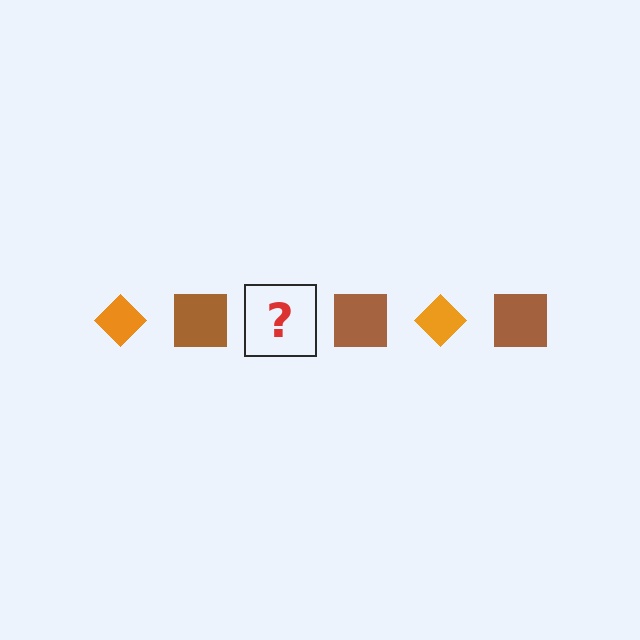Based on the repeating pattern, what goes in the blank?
The blank should be an orange diamond.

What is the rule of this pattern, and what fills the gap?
The rule is that the pattern alternates between orange diamond and brown square. The gap should be filled with an orange diamond.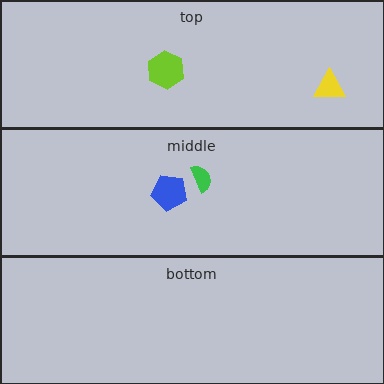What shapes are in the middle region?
The green semicircle, the blue pentagon.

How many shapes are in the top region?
2.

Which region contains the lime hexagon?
The top region.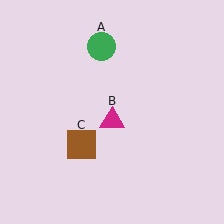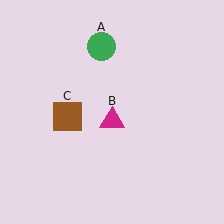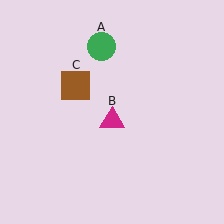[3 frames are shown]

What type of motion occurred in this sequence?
The brown square (object C) rotated clockwise around the center of the scene.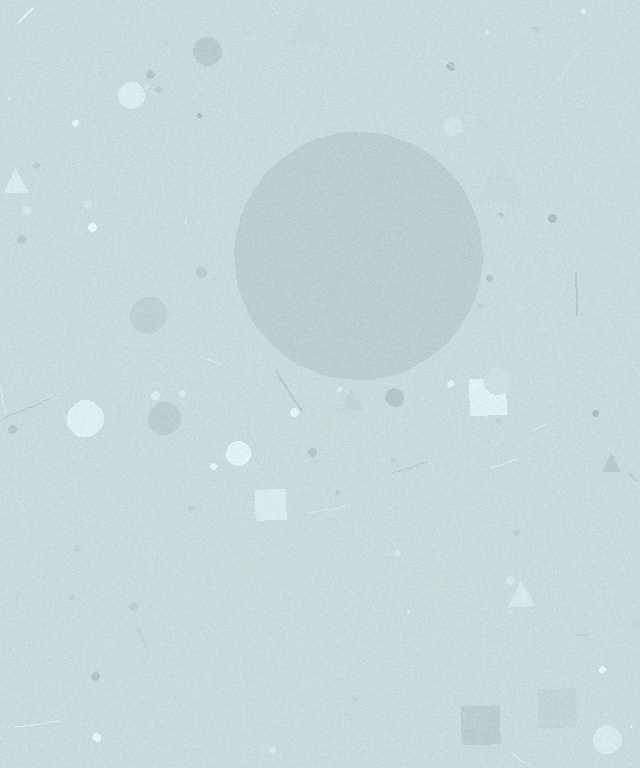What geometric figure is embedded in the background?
A circle is embedded in the background.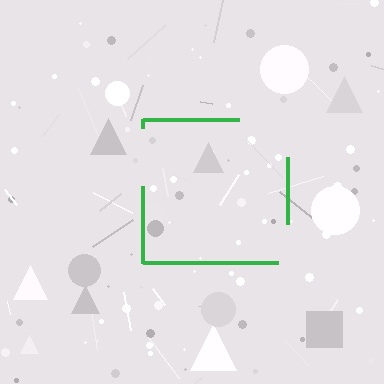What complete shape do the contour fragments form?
The contour fragments form a square.